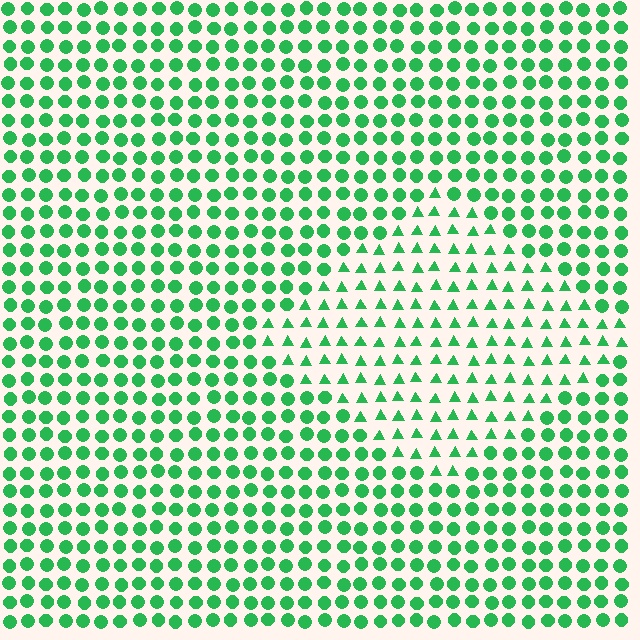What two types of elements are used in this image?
The image uses triangles inside the diamond region and circles outside it.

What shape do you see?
I see a diamond.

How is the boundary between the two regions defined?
The boundary is defined by a change in element shape: triangles inside vs. circles outside. All elements share the same color and spacing.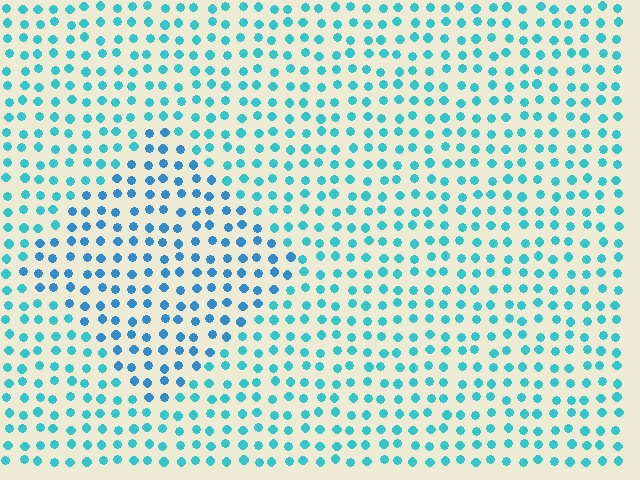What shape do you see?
I see a diamond.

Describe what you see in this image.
The image is filled with small cyan elements in a uniform arrangement. A diamond-shaped region is visible where the elements are tinted to a slightly different hue, forming a subtle color boundary.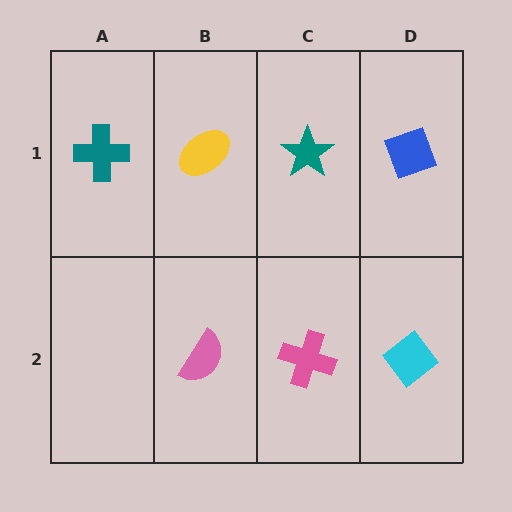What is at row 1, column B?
A yellow ellipse.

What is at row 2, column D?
A cyan diamond.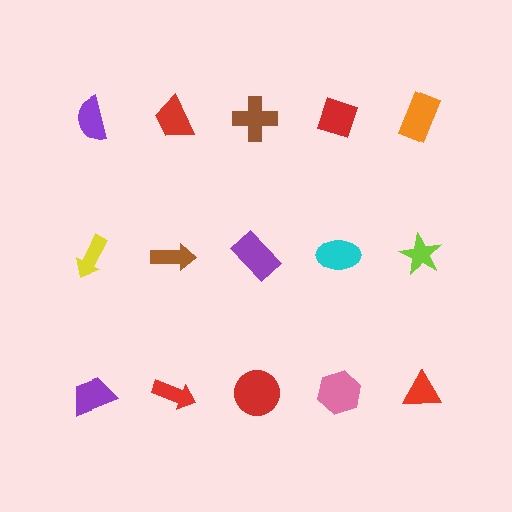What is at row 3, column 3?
A red circle.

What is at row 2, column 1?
A yellow arrow.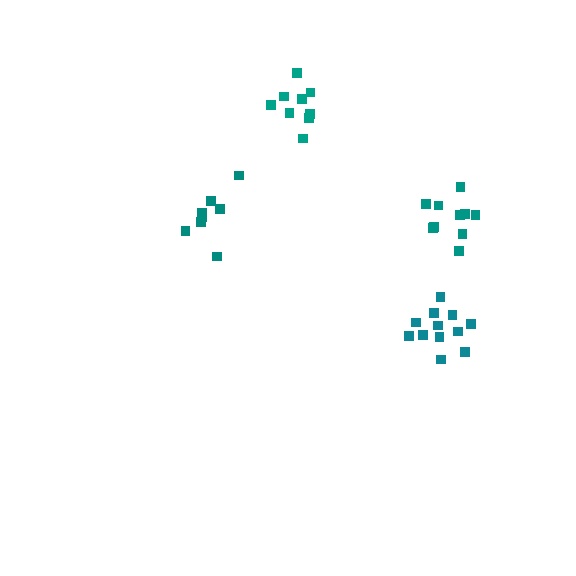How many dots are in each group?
Group 1: 10 dots, Group 2: 8 dots, Group 3: 12 dots, Group 4: 9 dots (39 total).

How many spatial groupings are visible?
There are 4 spatial groupings.